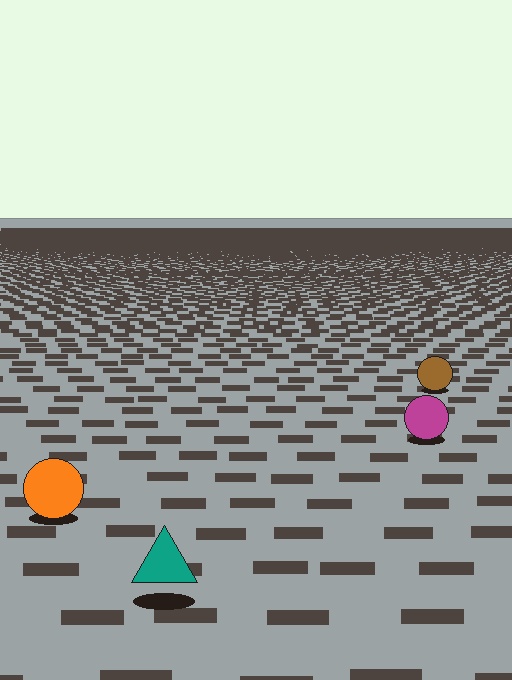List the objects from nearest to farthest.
From nearest to farthest: the teal triangle, the orange circle, the magenta circle, the brown circle.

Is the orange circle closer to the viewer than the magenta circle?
Yes. The orange circle is closer — you can tell from the texture gradient: the ground texture is coarser near it.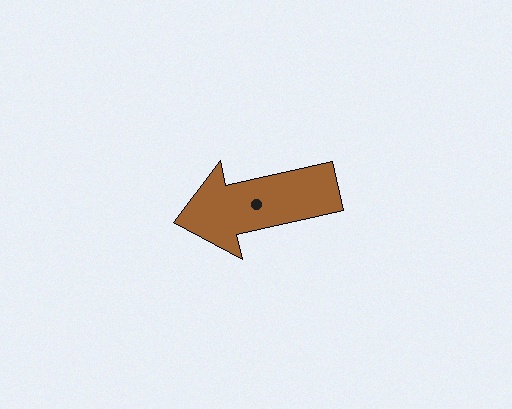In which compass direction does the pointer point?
West.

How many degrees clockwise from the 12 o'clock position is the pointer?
Approximately 258 degrees.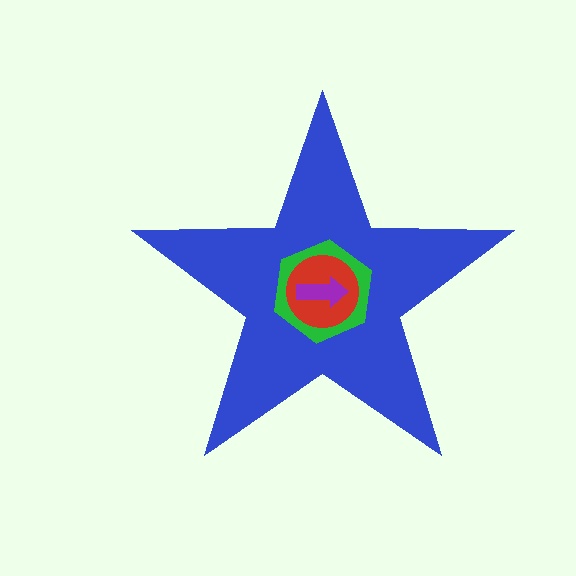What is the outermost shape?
The blue star.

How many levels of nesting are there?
4.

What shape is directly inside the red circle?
The purple arrow.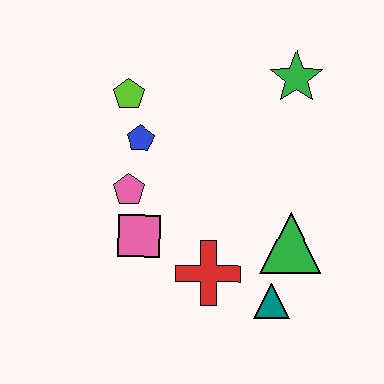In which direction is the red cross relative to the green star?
The red cross is below the green star.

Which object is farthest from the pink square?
The green star is farthest from the pink square.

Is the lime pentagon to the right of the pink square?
No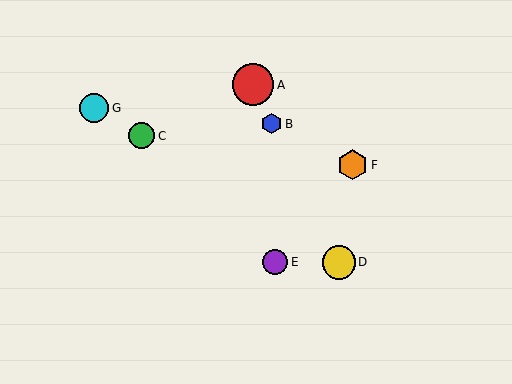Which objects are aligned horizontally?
Objects D, E are aligned horizontally.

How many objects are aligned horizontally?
2 objects (D, E) are aligned horizontally.